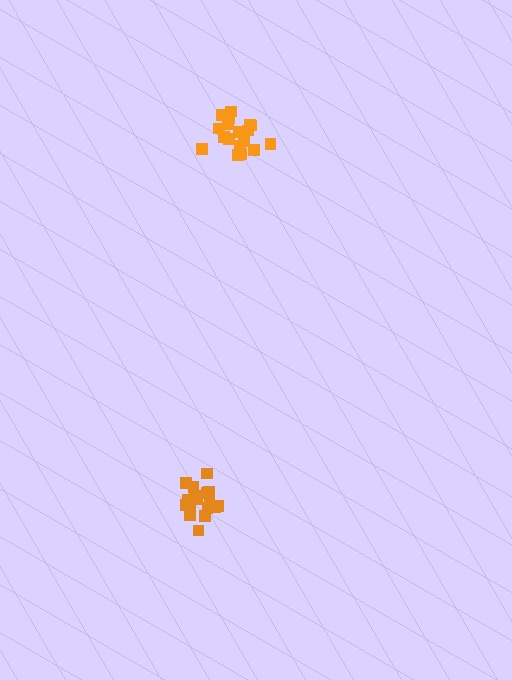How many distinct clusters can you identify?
There are 2 distinct clusters.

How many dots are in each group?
Group 1: 18 dots, Group 2: 17 dots (35 total).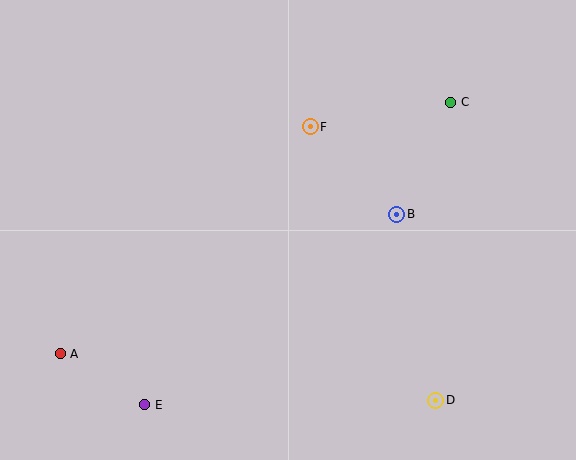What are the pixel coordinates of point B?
Point B is at (397, 214).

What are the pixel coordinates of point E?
Point E is at (145, 405).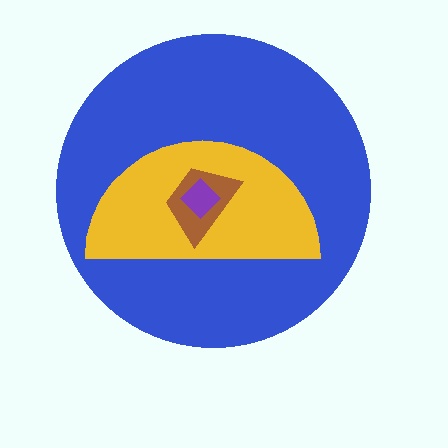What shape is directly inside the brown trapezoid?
The purple diamond.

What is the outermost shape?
The blue circle.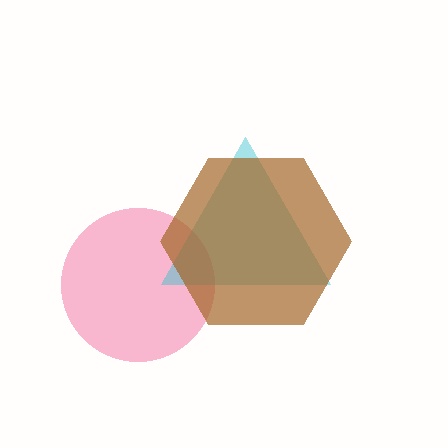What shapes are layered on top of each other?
The layered shapes are: a pink circle, a cyan triangle, a brown hexagon.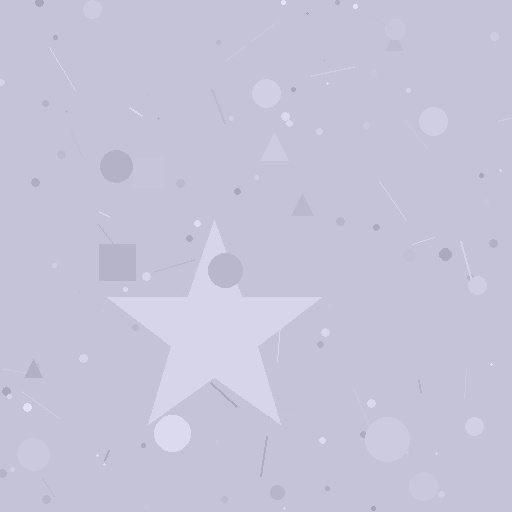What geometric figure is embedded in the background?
A star is embedded in the background.